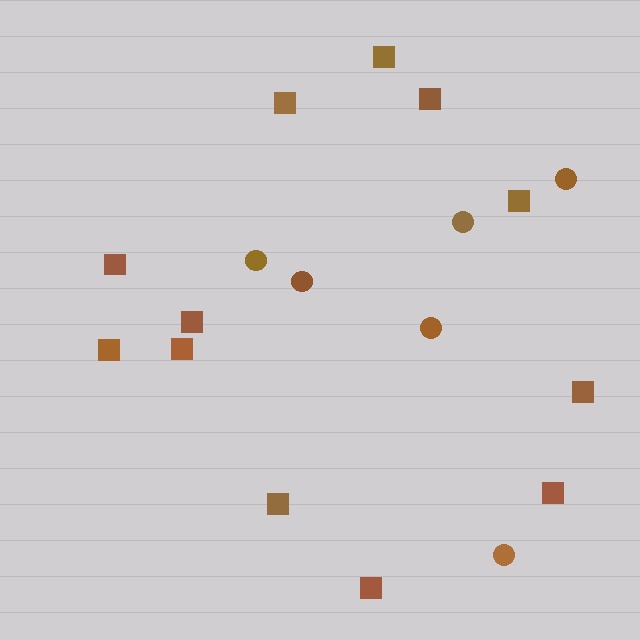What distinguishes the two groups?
There are 2 groups: one group of circles (6) and one group of squares (12).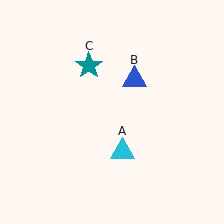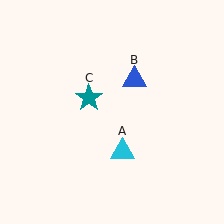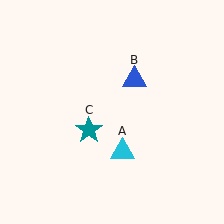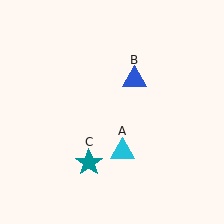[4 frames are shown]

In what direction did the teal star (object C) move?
The teal star (object C) moved down.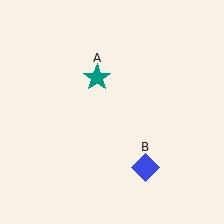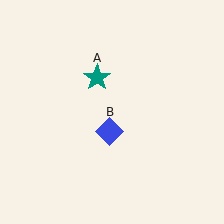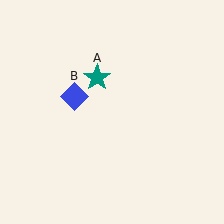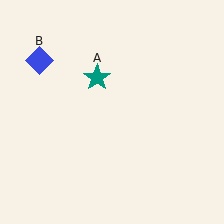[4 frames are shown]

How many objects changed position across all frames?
1 object changed position: blue diamond (object B).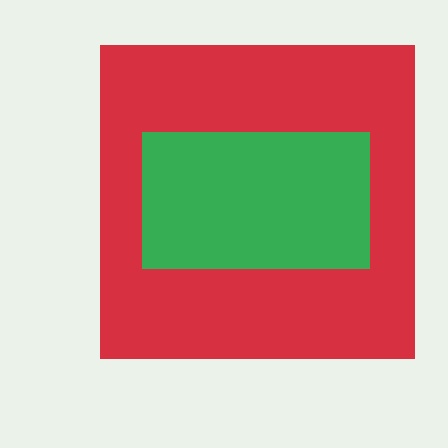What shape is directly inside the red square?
The green rectangle.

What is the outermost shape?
The red square.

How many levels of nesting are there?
2.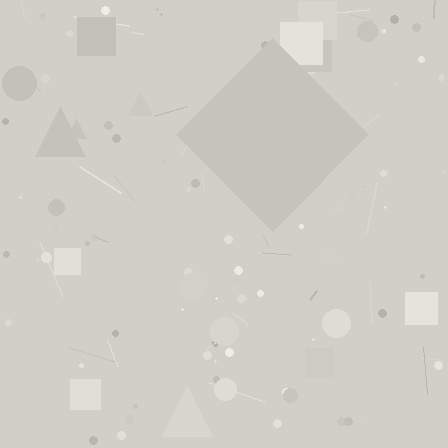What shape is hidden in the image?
A diamond is hidden in the image.